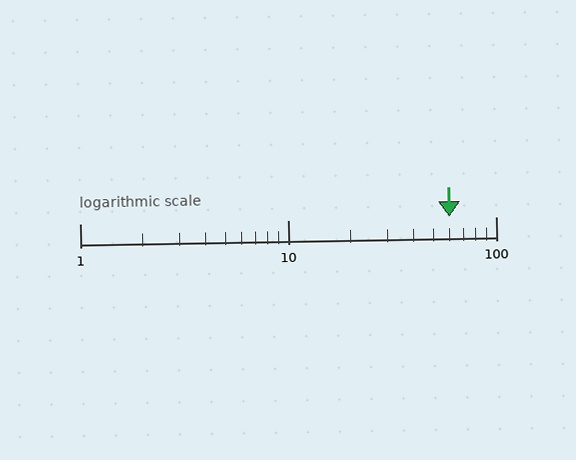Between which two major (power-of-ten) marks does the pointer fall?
The pointer is between 10 and 100.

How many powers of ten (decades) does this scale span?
The scale spans 2 decades, from 1 to 100.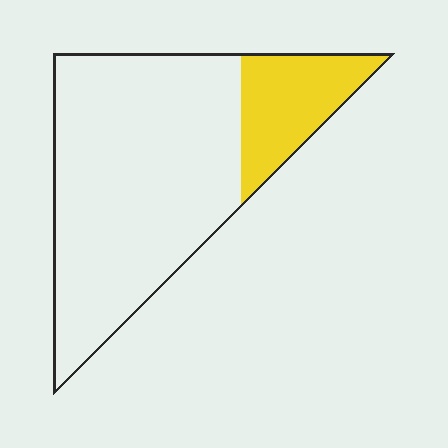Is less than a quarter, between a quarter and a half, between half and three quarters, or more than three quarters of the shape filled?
Less than a quarter.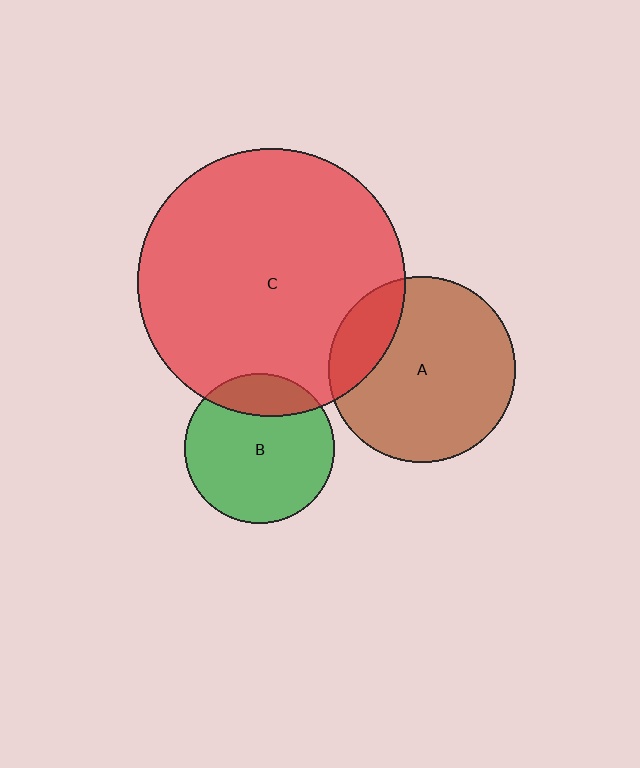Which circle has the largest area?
Circle C (red).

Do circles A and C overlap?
Yes.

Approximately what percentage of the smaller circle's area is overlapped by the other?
Approximately 20%.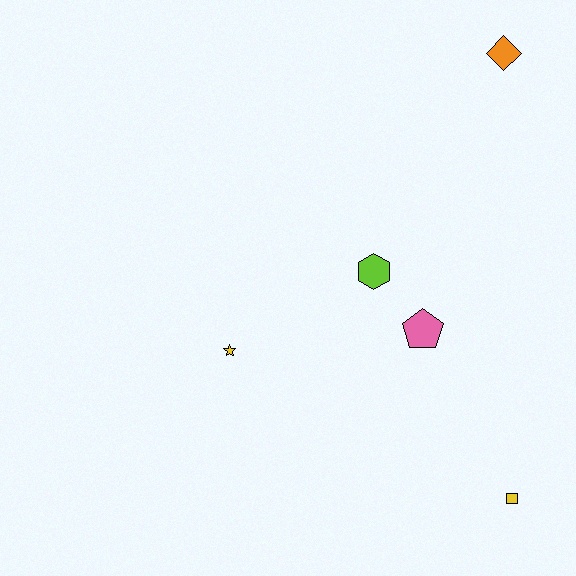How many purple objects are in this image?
There are no purple objects.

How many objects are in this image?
There are 5 objects.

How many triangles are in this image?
There are no triangles.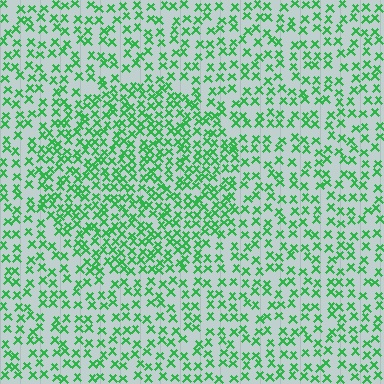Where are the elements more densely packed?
The elements are more densely packed inside the circle boundary.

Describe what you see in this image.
The image contains small green elements arranged at two different densities. A circle-shaped region is visible where the elements are more densely packed than the surrounding area.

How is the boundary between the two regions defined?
The boundary is defined by a change in element density (approximately 1.7x ratio). All elements are the same color, size, and shape.